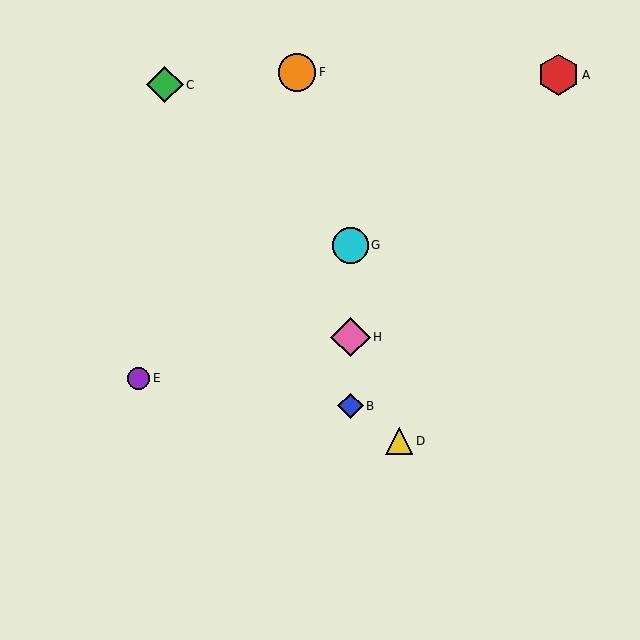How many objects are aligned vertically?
3 objects (B, G, H) are aligned vertically.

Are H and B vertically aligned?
Yes, both are at x≈350.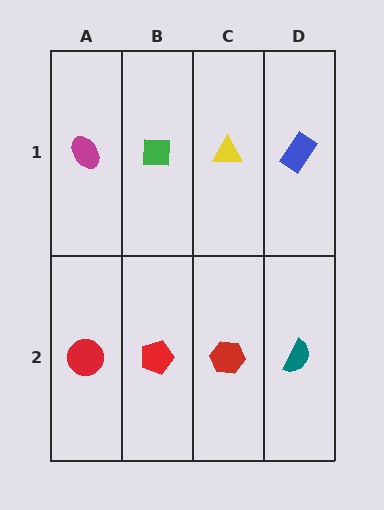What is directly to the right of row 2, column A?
A red pentagon.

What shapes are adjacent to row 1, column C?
A red hexagon (row 2, column C), a green square (row 1, column B), a blue rectangle (row 1, column D).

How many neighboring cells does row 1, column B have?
3.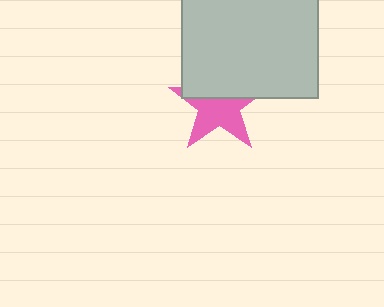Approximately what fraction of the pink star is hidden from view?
Roughly 43% of the pink star is hidden behind the light gray rectangle.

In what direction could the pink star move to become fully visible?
The pink star could move down. That would shift it out from behind the light gray rectangle entirely.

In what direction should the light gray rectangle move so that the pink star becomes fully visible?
The light gray rectangle should move up. That is the shortest direction to clear the overlap and leave the pink star fully visible.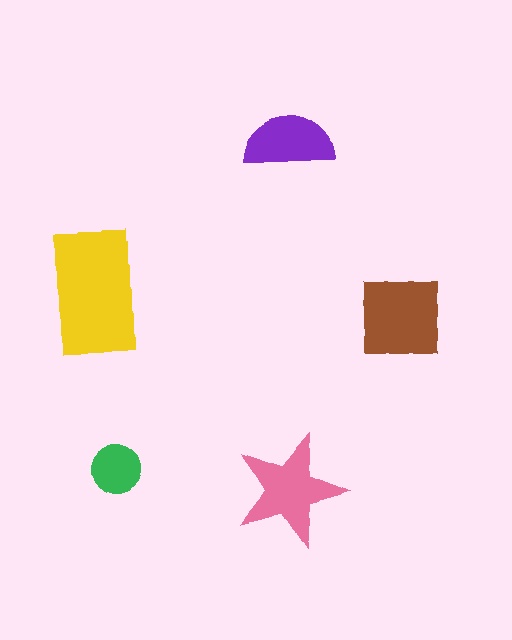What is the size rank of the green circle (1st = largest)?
5th.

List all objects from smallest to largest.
The green circle, the purple semicircle, the pink star, the brown square, the yellow rectangle.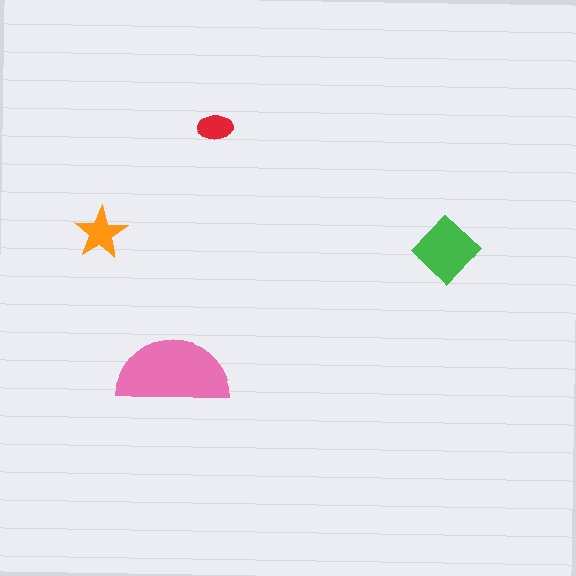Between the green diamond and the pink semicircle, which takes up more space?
The pink semicircle.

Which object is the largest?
The pink semicircle.